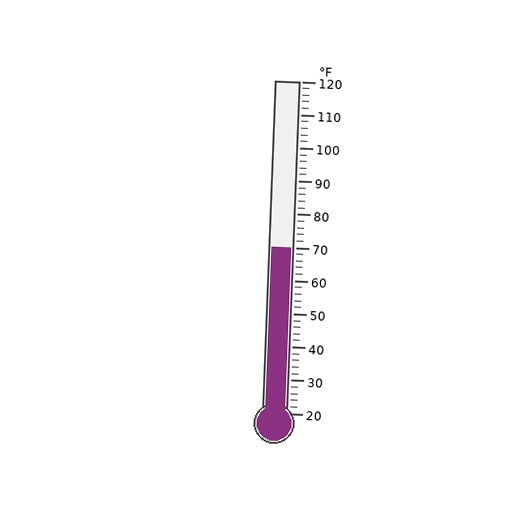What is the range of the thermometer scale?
The thermometer scale ranges from 20°F to 120°F.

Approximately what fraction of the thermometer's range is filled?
The thermometer is filled to approximately 50% of its range.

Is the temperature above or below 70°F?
The temperature is at 70°F.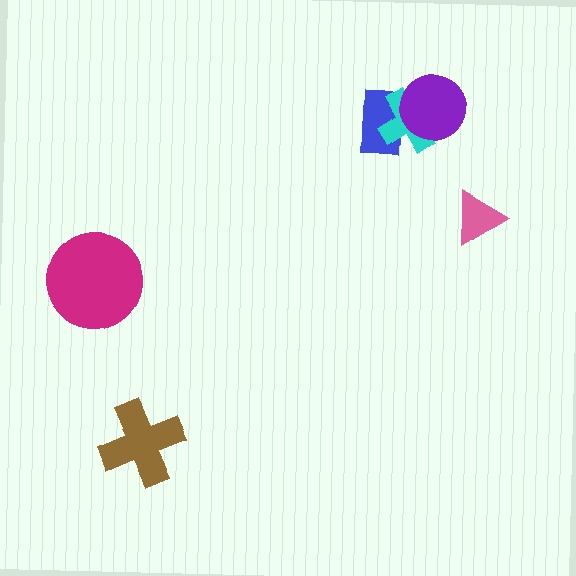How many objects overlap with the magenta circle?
0 objects overlap with the magenta circle.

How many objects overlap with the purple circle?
2 objects overlap with the purple circle.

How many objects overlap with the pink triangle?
0 objects overlap with the pink triangle.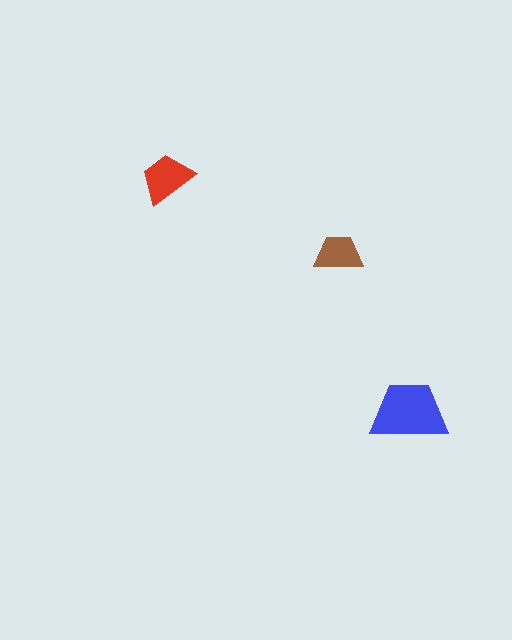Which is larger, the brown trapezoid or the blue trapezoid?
The blue one.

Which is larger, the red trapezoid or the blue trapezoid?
The blue one.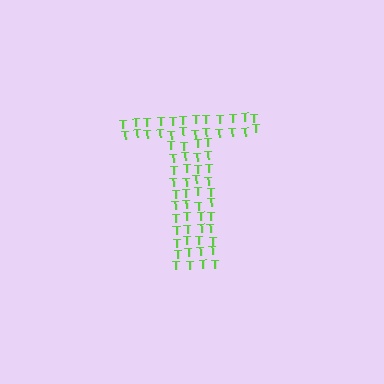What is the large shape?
The large shape is the letter T.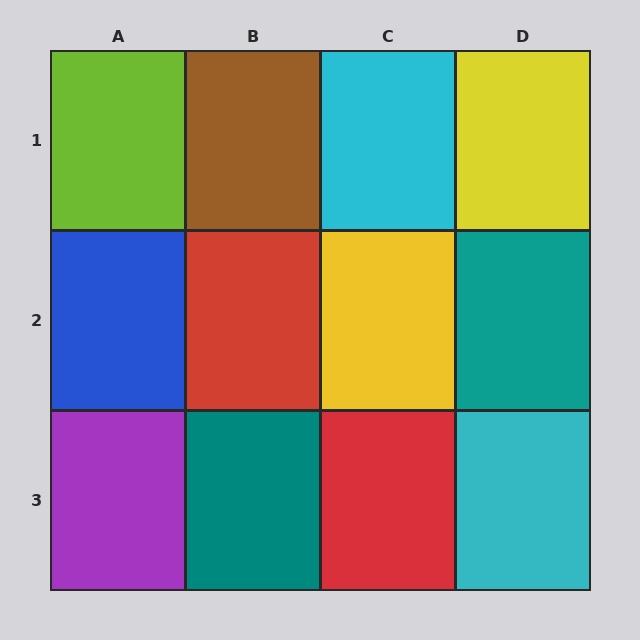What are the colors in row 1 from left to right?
Lime, brown, cyan, yellow.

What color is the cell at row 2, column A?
Blue.